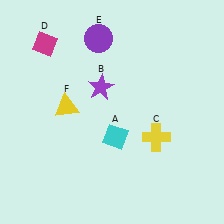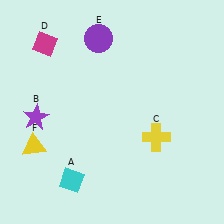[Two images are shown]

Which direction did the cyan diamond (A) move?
The cyan diamond (A) moved left.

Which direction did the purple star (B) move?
The purple star (B) moved left.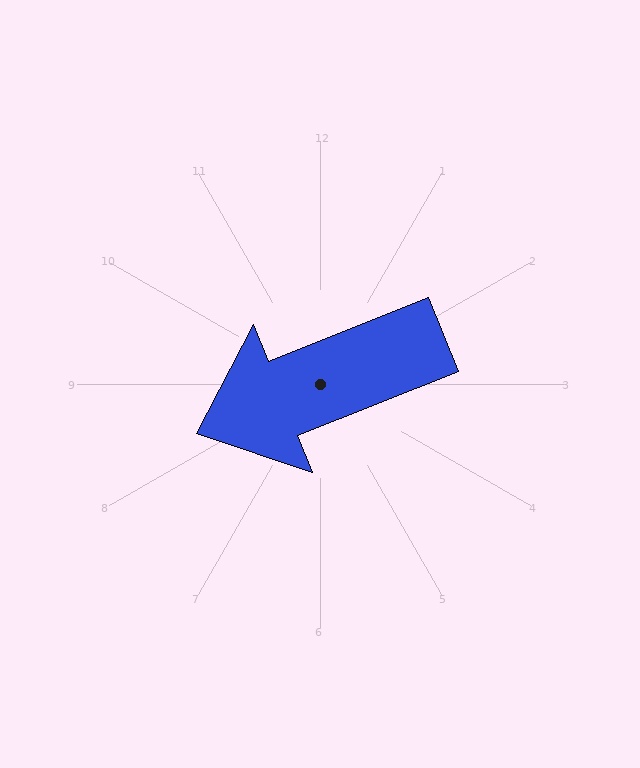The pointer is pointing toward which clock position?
Roughly 8 o'clock.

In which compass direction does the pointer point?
West.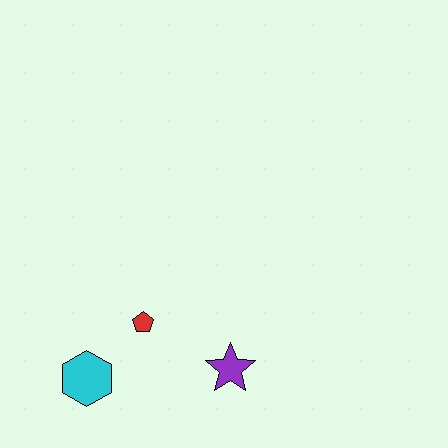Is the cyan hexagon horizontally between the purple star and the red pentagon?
No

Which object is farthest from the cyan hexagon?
The purple star is farthest from the cyan hexagon.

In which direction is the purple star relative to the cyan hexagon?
The purple star is to the right of the cyan hexagon.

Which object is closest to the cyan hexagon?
The red pentagon is closest to the cyan hexagon.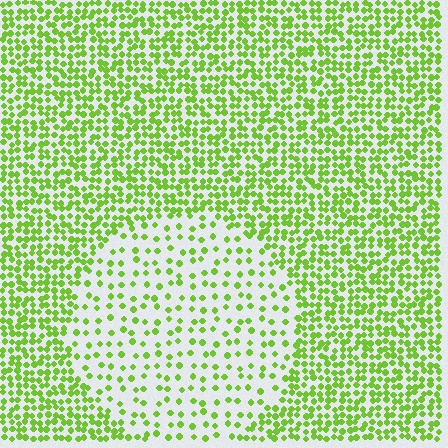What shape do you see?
I see a circle.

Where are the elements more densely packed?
The elements are more densely packed outside the circle boundary.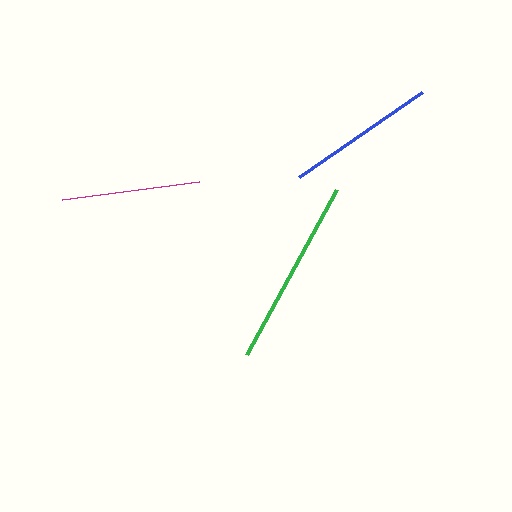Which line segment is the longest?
The green line is the longest at approximately 188 pixels.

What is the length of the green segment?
The green segment is approximately 188 pixels long.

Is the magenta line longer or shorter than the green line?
The green line is longer than the magenta line.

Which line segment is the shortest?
The magenta line is the shortest at approximately 139 pixels.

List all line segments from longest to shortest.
From longest to shortest: green, blue, magenta.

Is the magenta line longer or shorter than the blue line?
The blue line is longer than the magenta line.